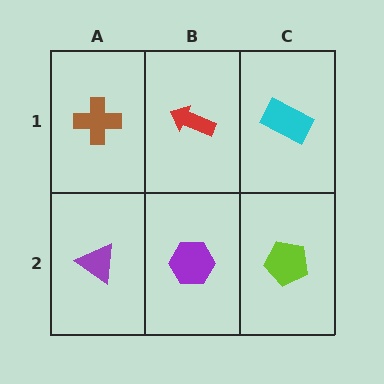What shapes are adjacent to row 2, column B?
A red arrow (row 1, column B), a purple triangle (row 2, column A), a lime pentagon (row 2, column C).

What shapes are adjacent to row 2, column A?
A brown cross (row 1, column A), a purple hexagon (row 2, column B).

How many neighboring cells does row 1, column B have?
3.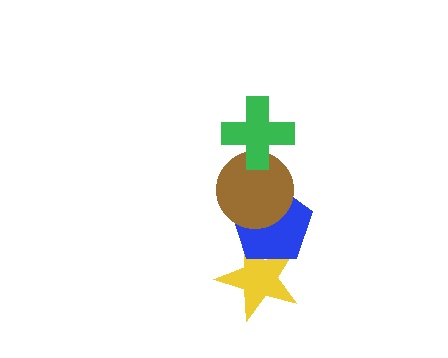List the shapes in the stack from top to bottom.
From top to bottom: the green cross, the brown circle, the blue pentagon, the yellow star.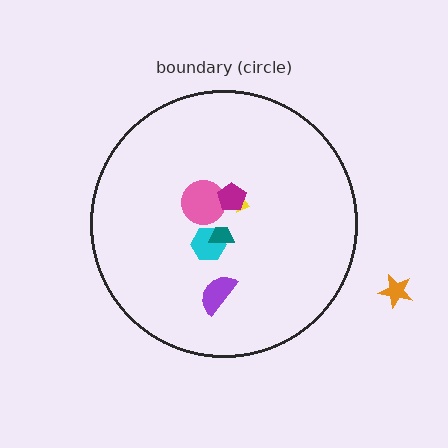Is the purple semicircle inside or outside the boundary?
Inside.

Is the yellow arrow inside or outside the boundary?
Inside.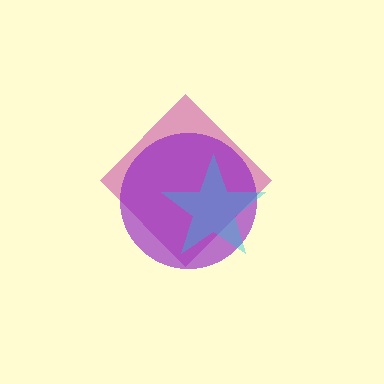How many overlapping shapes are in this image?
There are 3 overlapping shapes in the image.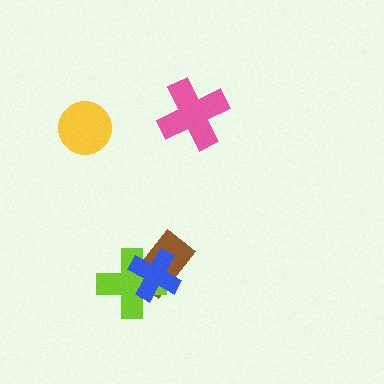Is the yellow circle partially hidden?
No, no other shape covers it.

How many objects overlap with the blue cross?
2 objects overlap with the blue cross.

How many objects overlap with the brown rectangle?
2 objects overlap with the brown rectangle.